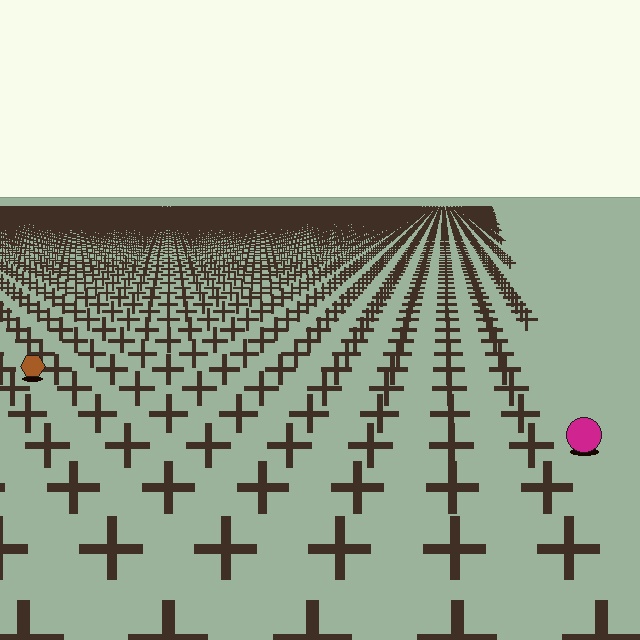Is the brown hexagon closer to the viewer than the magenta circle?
No. The magenta circle is closer — you can tell from the texture gradient: the ground texture is coarser near it.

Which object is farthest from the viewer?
The brown hexagon is farthest from the viewer. It appears smaller and the ground texture around it is denser.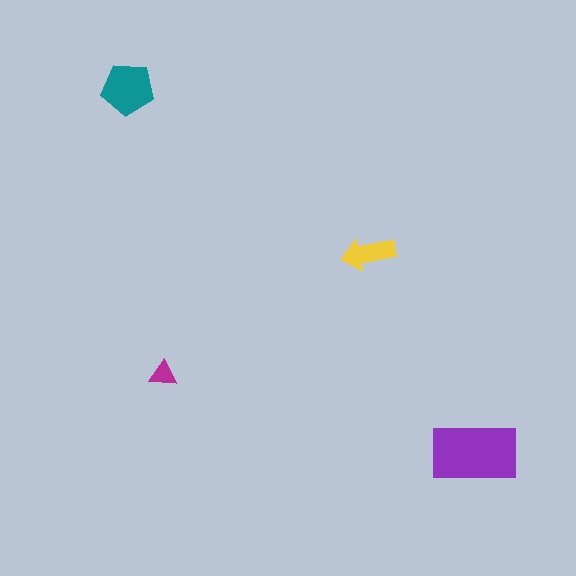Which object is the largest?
The purple rectangle.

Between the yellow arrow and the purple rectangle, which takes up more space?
The purple rectangle.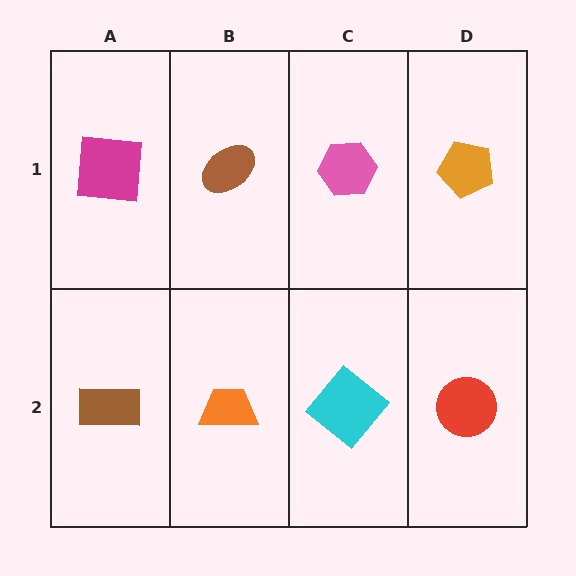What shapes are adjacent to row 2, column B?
A brown ellipse (row 1, column B), a brown rectangle (row 2, column A), a cyan diamond (row 2, column C).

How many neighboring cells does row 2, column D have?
2.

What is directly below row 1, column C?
A cyan diamond.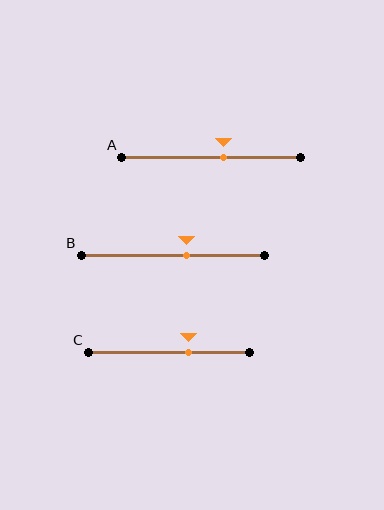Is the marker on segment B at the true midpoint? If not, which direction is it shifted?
No, the marker on segment B is shifted to the right by about 7% of the segment length.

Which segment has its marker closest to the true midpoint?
Segment A has its marker closest to the true midpoint.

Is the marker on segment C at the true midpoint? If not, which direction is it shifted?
No, the marker on segment C is shifted to the right by about 12% of the segment length.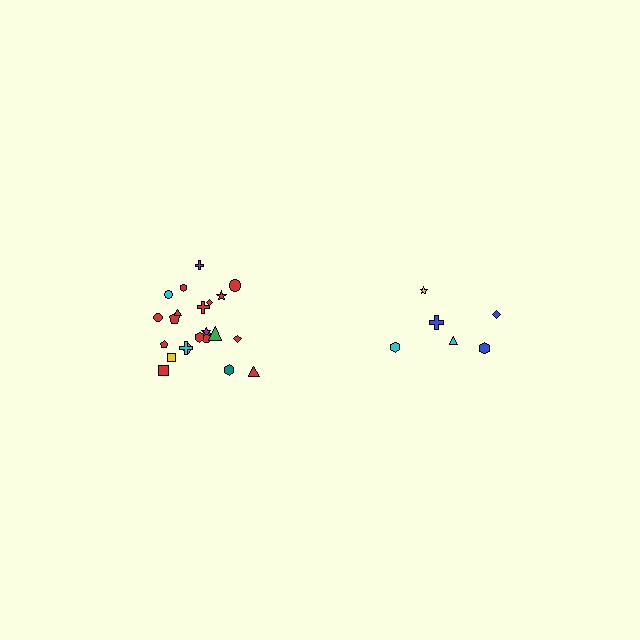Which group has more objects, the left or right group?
The left group.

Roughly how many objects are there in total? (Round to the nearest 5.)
Roughly 30 objects in total.